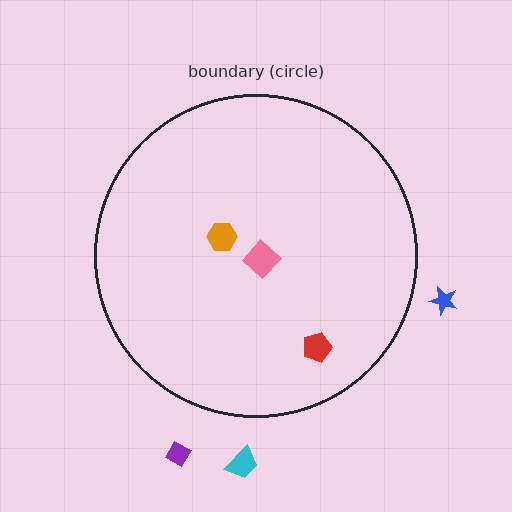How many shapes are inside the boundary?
3 inside, 3 outside.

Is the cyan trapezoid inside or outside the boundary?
Outside.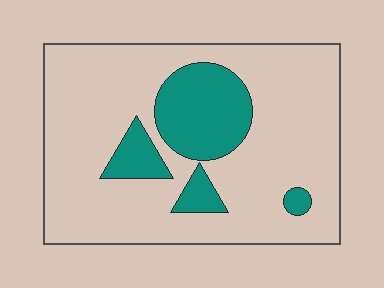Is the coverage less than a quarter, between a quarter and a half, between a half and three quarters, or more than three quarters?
Less than a quarter.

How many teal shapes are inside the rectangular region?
4.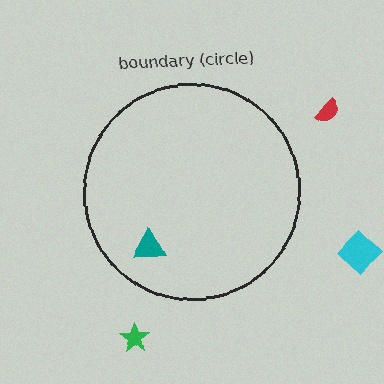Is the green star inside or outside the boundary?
Outside.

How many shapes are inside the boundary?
1 inside, 3 outside.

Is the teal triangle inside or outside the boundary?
Inside.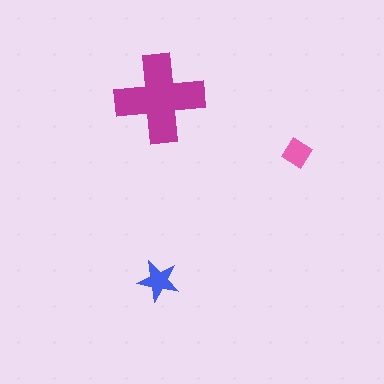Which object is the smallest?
The pink diamond.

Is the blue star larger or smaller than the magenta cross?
Smaller.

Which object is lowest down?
The blue star is bottommost.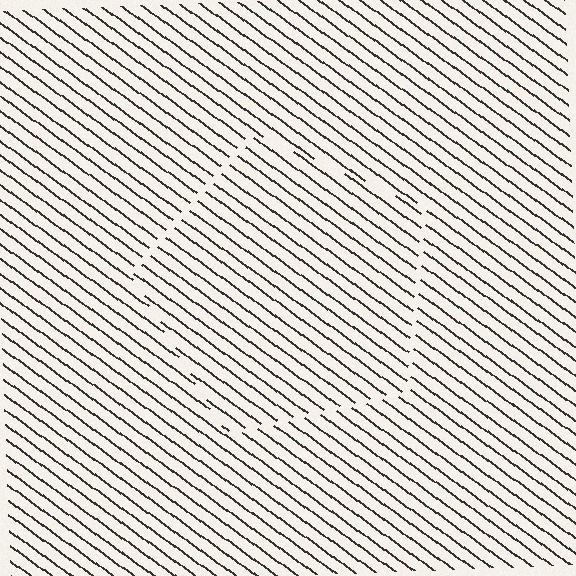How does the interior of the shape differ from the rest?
The interior of the shape contains the same grating, shifted by half a period — the contour is defined by the phase discontinuity where line-ends from the inner and outer gratings abut.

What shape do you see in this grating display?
An illusory pentagon. The interior of the shape contains the same grating, shifted by half a period — the contour is defined by the phase discontinuity where line-ends from the inner and outer gratings abut.